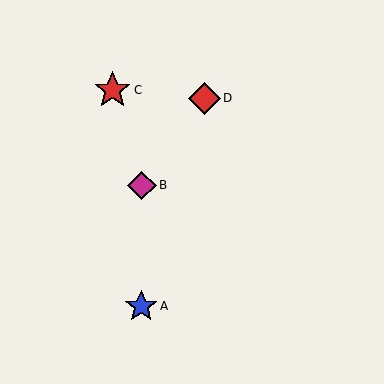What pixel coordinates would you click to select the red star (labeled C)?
Click at (112, 90) to select the red star C.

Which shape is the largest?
The red star (labeled C) is the largest.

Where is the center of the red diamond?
The center of the red diamond is at (204, 98).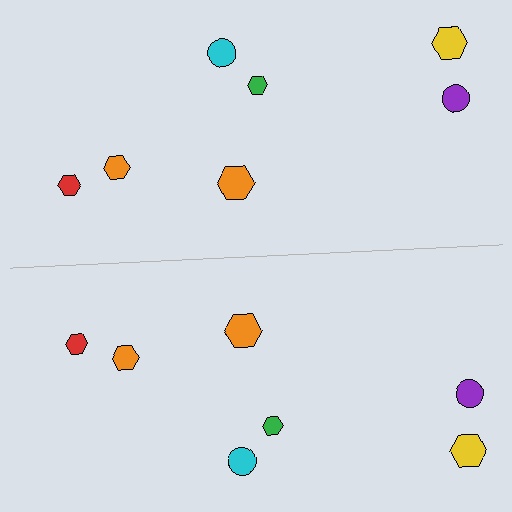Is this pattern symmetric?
Yes, this pattern has bilateral (reflection) symmetry.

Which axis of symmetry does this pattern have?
The pattern has a horizontal axis of symmetry running through the center of the image.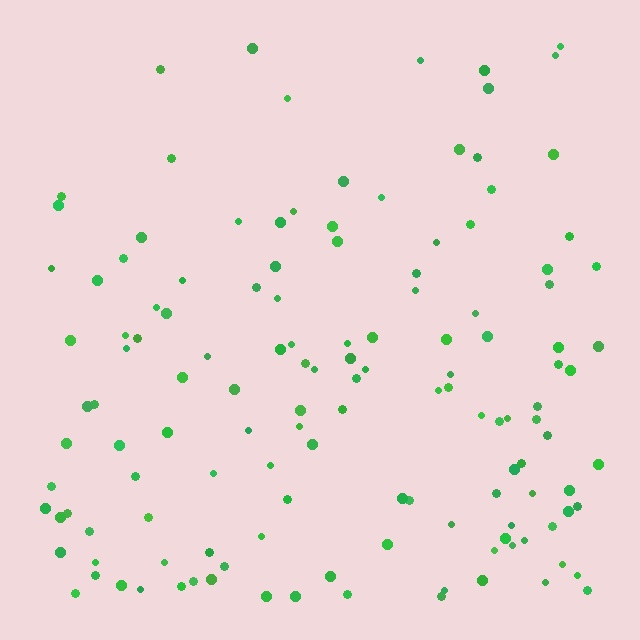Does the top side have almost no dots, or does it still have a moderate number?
Still a moderate number, just noticeably fewer than the bottom.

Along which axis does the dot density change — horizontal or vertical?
Vertical.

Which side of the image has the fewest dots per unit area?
The top.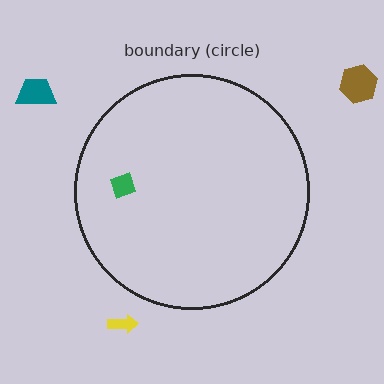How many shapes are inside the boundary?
1 inside, 3 outside.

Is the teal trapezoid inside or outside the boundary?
Outside.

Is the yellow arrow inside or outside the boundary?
Outside.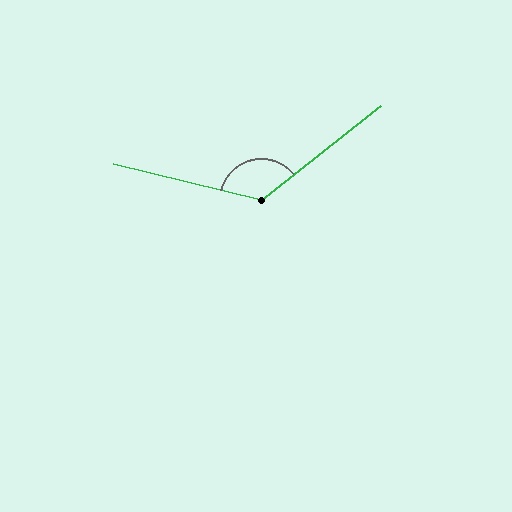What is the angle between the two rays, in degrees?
Approximately 128 degrees.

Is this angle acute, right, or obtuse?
It is obtuse.